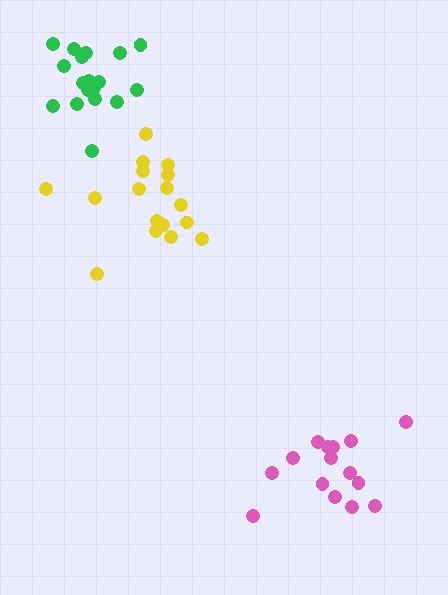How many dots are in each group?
Group 1: 17 dots, Group 2: 19 dots, Group 3: 15 dots (51 total).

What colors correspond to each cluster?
The clusters are colored: yellow, green, pink.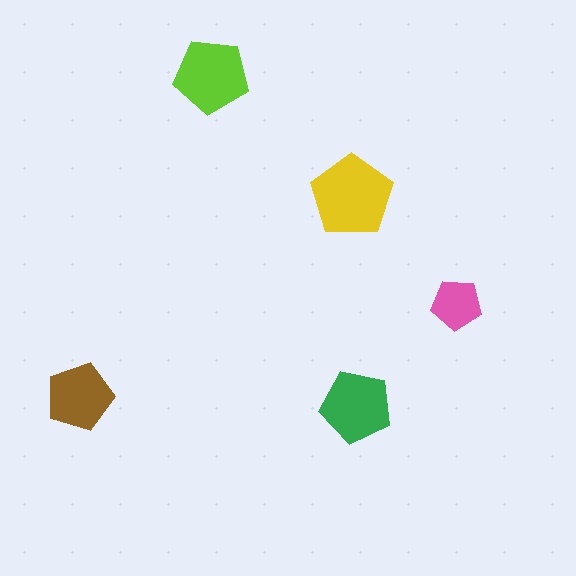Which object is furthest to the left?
The brown pentagon is leftmost.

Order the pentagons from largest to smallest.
the yellow one, the lime one, the green one, the brown one, the pink one.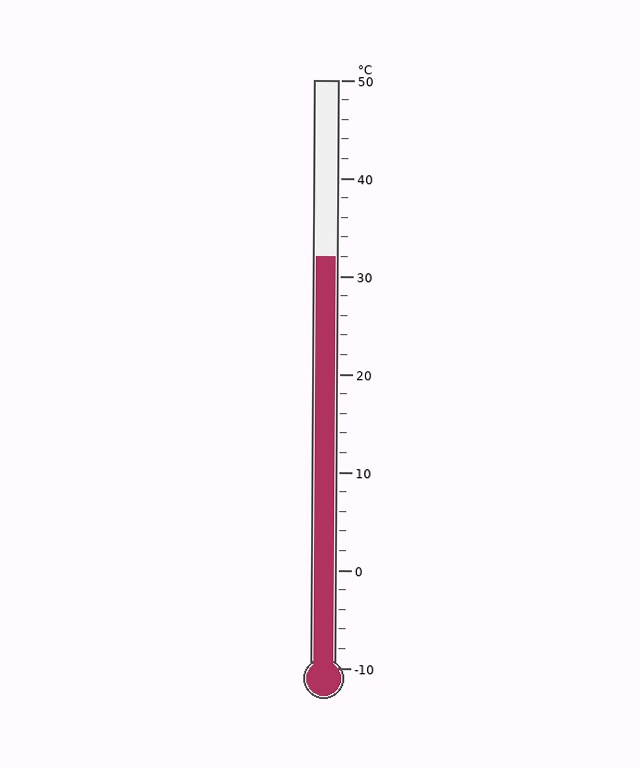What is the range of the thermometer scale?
The thermometer scale ranges from -10°C to 50°C.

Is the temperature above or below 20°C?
The temperature is above 20°C.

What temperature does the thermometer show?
The thermometer shows approximately 32°C.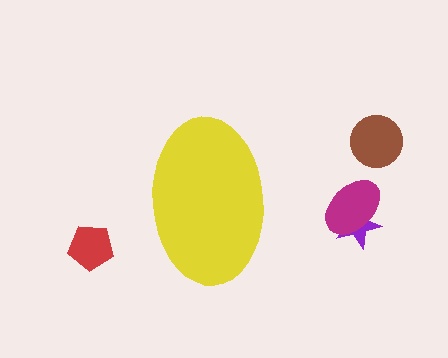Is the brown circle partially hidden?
No, the brown circle is fully visible.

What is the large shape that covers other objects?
A yellow ellipse.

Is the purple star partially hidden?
No, the purple star is fully visible.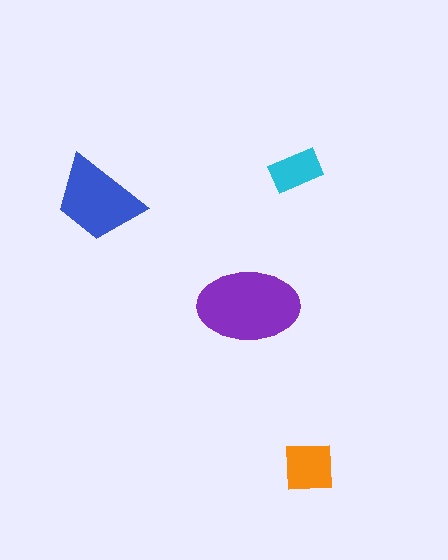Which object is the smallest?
The cyan rectangle.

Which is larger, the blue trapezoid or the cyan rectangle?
The blue trapezoid.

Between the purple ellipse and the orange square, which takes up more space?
The purple ellipse.